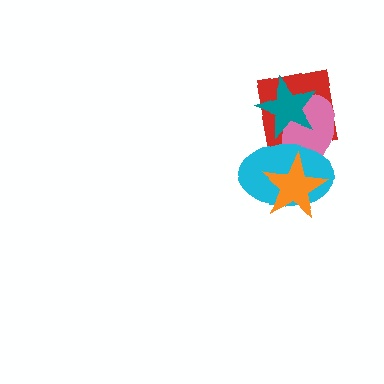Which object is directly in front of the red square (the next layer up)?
The pink ellipse is directly in front of the red square.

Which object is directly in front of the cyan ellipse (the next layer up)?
The orange star is directly in front of the cyan ellipse.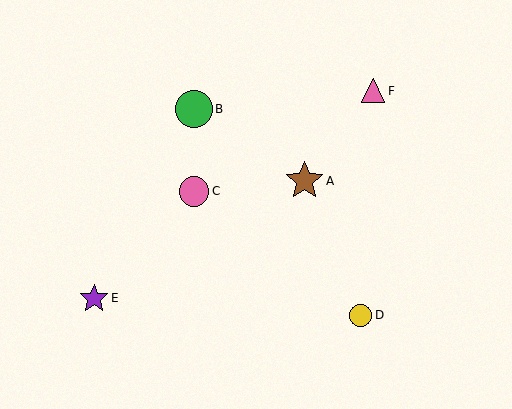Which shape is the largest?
The brown star (labeled A) is the largest.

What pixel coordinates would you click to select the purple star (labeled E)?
Click at (94, 298) to select the purple star E.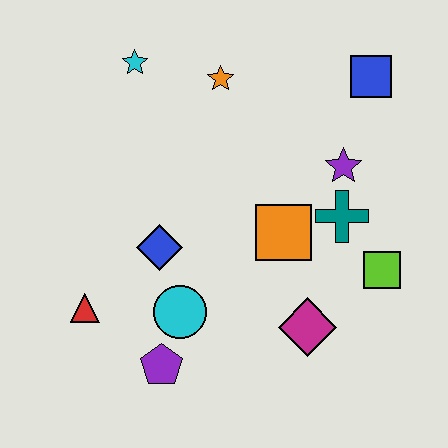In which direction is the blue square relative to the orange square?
The blue square is above the orange square.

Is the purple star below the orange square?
No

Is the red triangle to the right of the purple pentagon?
No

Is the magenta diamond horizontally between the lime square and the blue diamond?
Yes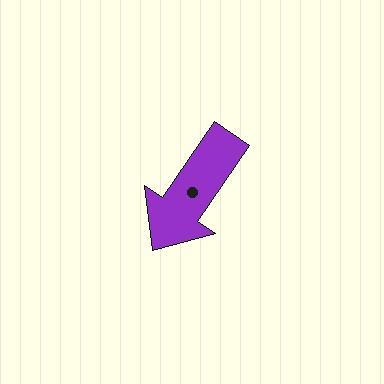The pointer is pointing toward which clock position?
Roughly 7 o'clock.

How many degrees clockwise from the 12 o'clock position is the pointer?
Approximately 214 degrees.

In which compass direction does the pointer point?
Southwest.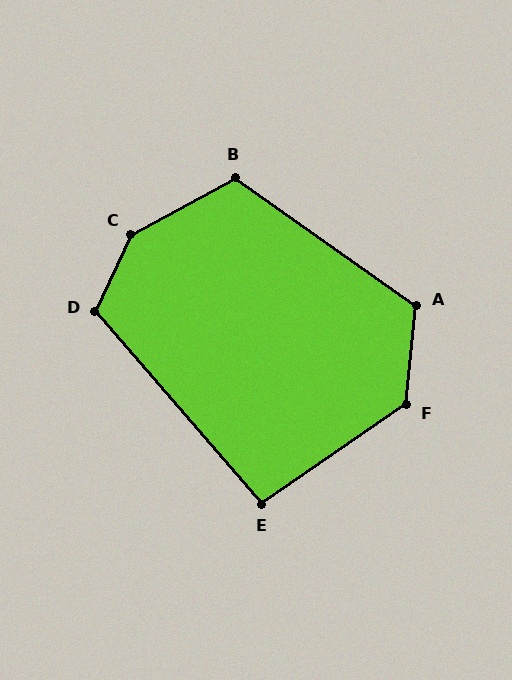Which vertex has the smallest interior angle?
E, at approximately 97 degrees.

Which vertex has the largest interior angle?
C, at approximately 143 degrees.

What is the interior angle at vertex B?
Approximately 116 degrees (obtuse).